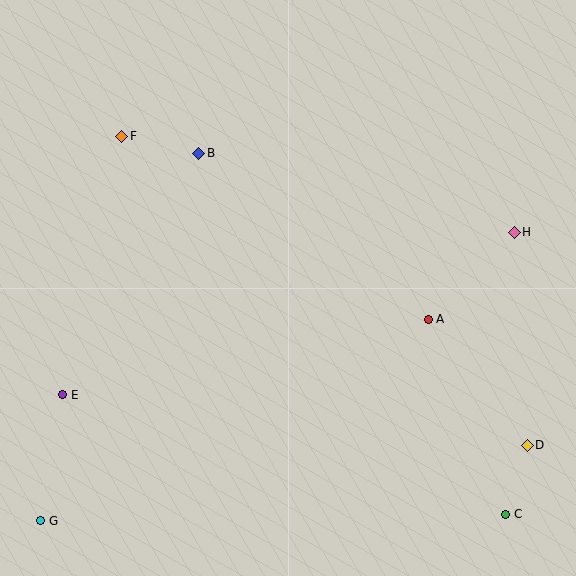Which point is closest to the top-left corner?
Point F is closest to the top-left corner.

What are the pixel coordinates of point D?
Point D is at (527, 445).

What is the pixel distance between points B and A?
The distance between B and A is 283 pixels.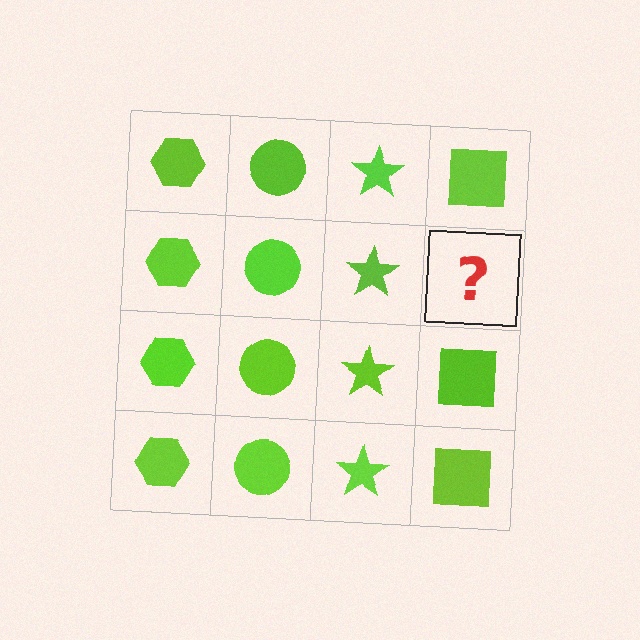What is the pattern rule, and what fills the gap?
The rule is that each column has a consistent shape. The gap should be filled with a lime square.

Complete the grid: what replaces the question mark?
The question mark should be replaced with a lime square.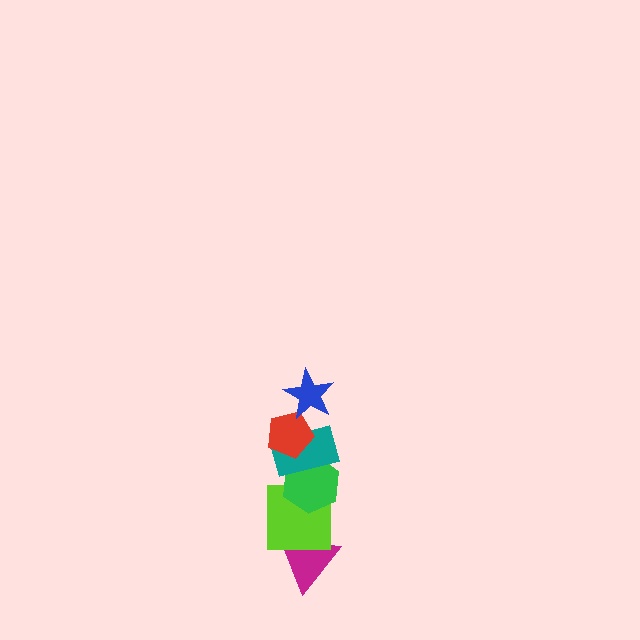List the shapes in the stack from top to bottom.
From top to bottom: the blue star, the red pentagon, the teal rectangle, the green hexagon, the lime square, the magenta triangle.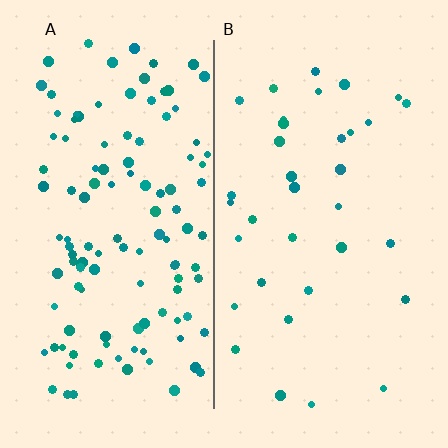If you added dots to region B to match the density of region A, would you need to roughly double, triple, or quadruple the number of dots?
Approximately triple.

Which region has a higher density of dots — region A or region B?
A (the left).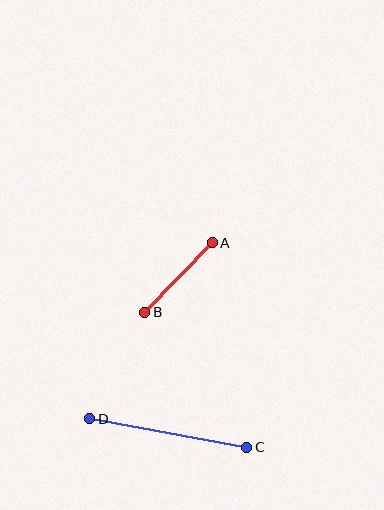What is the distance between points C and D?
The distance is approximately 159 pixels.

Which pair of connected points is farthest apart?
Points C and D are farthest apart.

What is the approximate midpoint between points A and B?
The midpoint is at approximately (179, 277) pixels.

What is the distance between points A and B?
The distance is approximately 97 pixels.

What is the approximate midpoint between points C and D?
The midpoint is at approximately (168, 433) pixels.